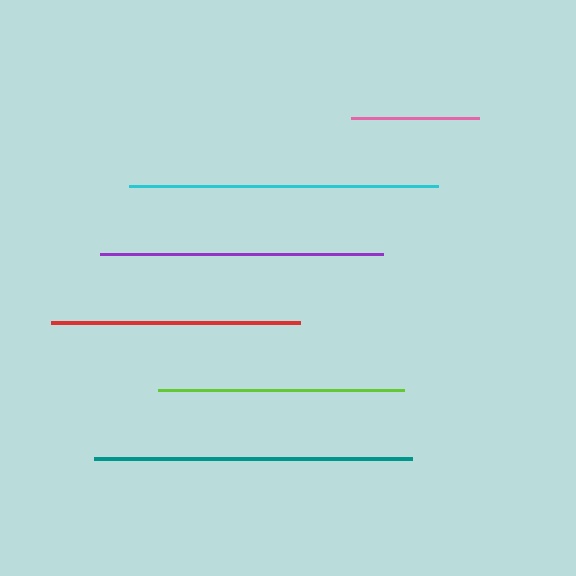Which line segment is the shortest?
The pink line is the shortest at approximately 128 pixels.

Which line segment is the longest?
The teal line is the longest at approximately 318 pixels.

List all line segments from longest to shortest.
From longest to shortest: teal, cyan, purple, red, lime, pink.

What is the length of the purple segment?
The purple segment is approximately 283 pixels long.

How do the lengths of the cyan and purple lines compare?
The cyan and purple lines are approximately the same length.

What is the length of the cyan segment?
The cyan segment is approximately 309 pixels long.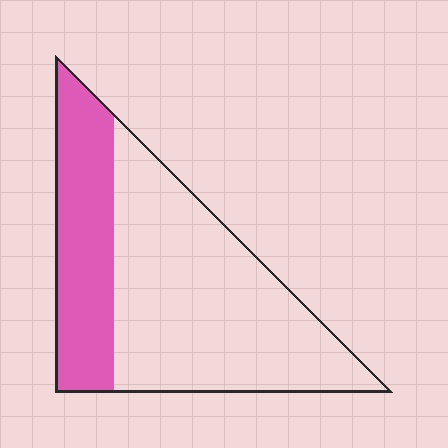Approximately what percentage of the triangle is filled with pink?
Approximately 30%.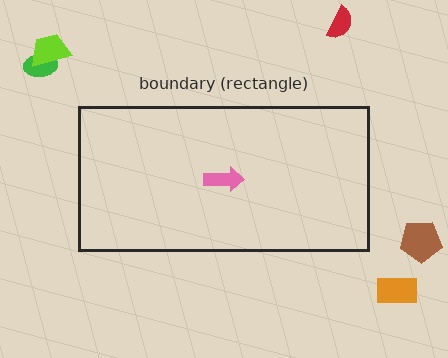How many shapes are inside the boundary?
1 inside, 5 outside.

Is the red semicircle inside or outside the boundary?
Outside.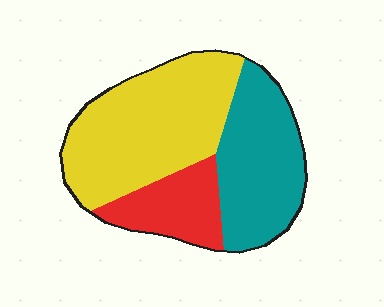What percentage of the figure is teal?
Teal takes up between a third and a half of the figure.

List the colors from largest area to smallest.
From largest to smallest: yellow, teal, red.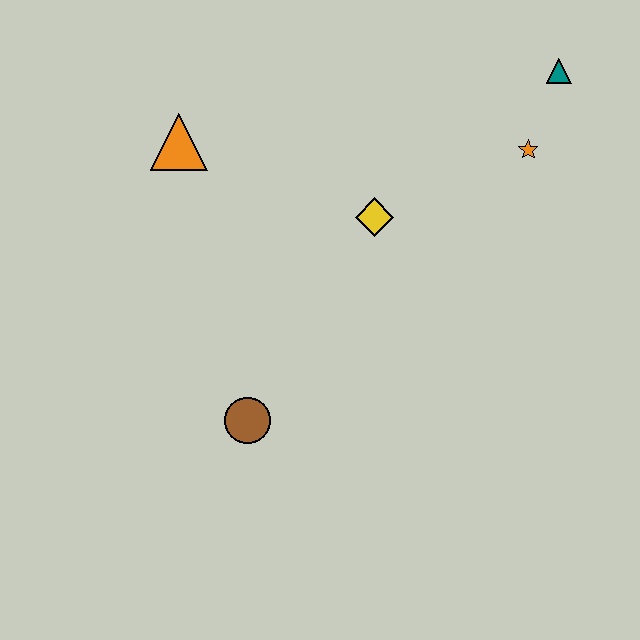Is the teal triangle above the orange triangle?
Yes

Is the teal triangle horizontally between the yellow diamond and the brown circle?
No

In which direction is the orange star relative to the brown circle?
The orange star is to the right of the brown circle.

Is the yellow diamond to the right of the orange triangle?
Yes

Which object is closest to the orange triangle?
The yellow diamond is closest to the orange triangle.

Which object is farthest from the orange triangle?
The teal triangle is farthest from the orange triangle.